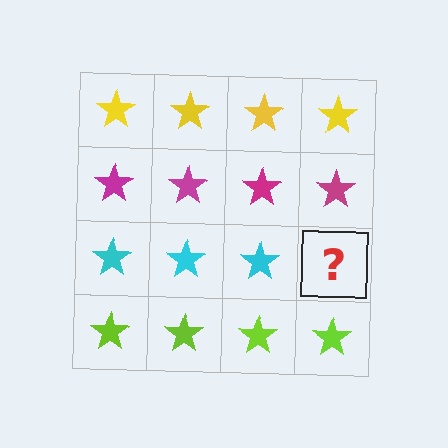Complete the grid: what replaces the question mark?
The question mark should be replaced with a cyan star.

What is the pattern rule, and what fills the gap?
The rule is that each row has a consistent color. The gap should be filled with a cyan star.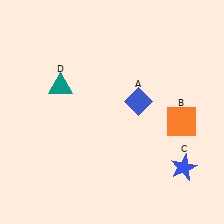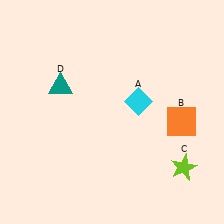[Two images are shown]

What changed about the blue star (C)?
In Image 1, C is blue. In Image 2, it changed to lime.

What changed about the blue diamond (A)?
In Image 1, A is blue. In Image 2, it changed to cyan.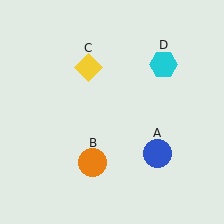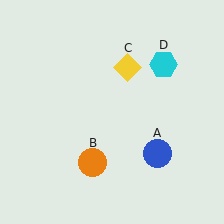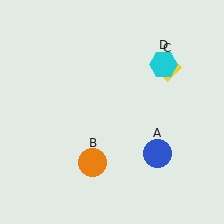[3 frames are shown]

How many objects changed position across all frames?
1 object changed position: yellow diamond (object C).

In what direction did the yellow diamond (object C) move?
The yellow diamond (object C) moved right.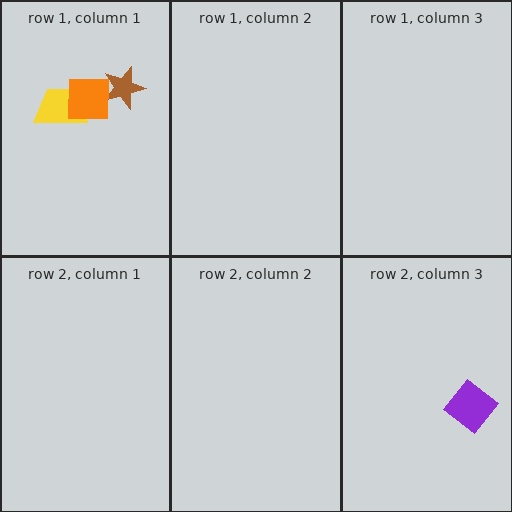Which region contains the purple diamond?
The row 2, column 3 region.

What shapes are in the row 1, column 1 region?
The brown star, the yellow trapezoid, the orange square.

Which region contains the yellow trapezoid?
The row 1, column 1 region.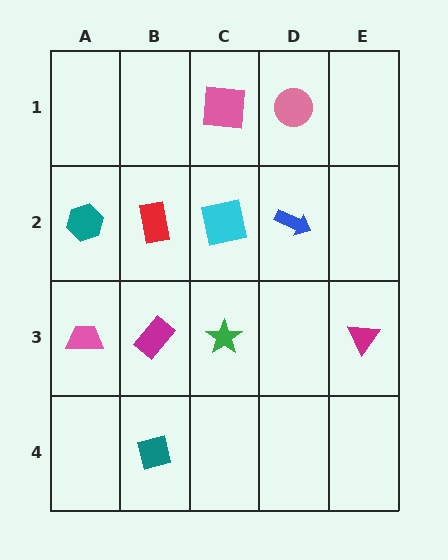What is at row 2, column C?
A cyan square.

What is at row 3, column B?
A magenta rectangle.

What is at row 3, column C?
A green star.